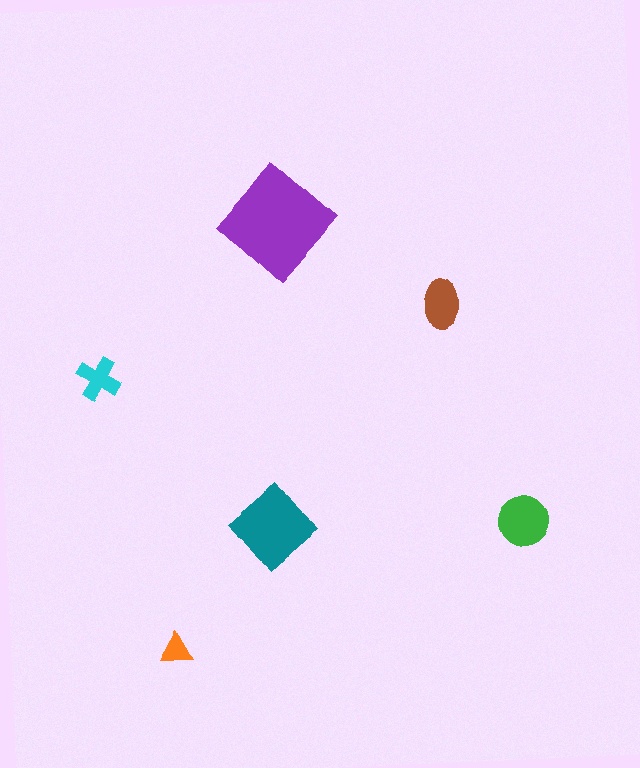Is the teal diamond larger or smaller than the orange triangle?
Larger.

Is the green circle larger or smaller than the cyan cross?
Larger.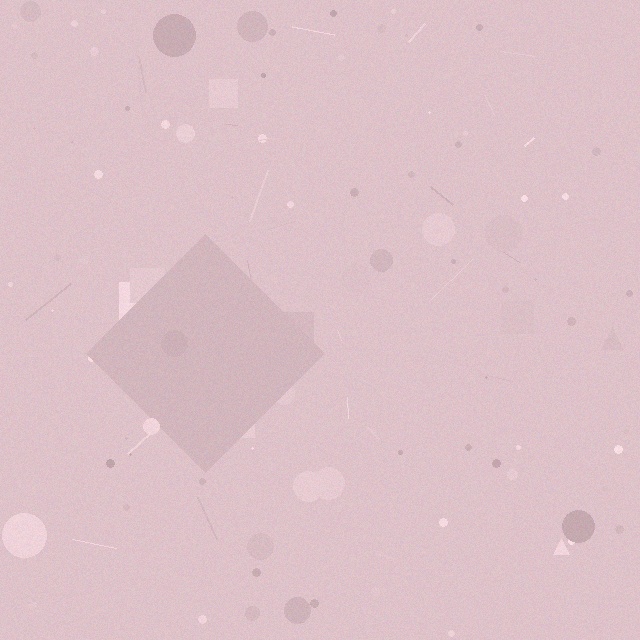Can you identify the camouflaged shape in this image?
The camouflaged shape is a diamond.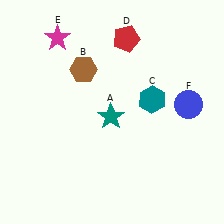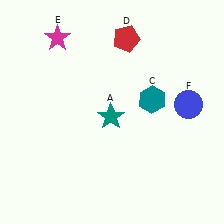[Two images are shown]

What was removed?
The brown hexagon (B) was removed in Image 2.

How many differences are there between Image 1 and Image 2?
There is 1 difference between the two images.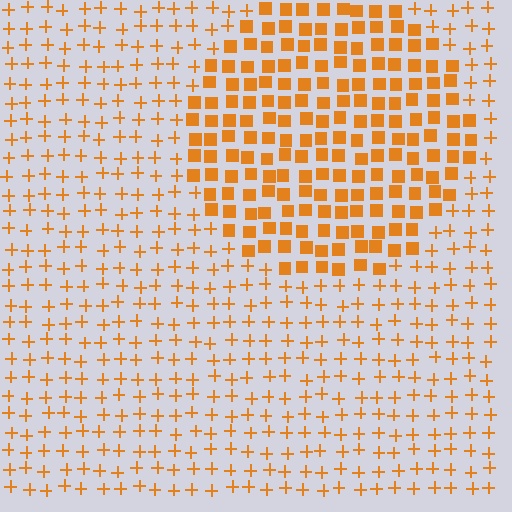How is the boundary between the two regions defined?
The boundary is defined by a change in element shape: squares inside vs. plus signs outside. All elements share the same color and spacing.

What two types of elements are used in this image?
The image uses squares inside the circle region and plus signs outside it.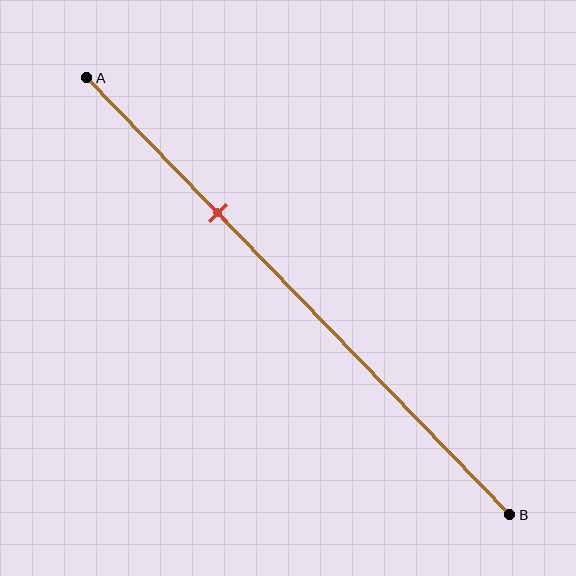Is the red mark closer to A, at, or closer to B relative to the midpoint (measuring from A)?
The red mark is closer to point A than the midpoint of segment AB.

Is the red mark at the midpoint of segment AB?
No, the mark is at about 30% from A, not at the 50% midpoint.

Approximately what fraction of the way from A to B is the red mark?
The red mark is approximately 30% of the way from A to B.